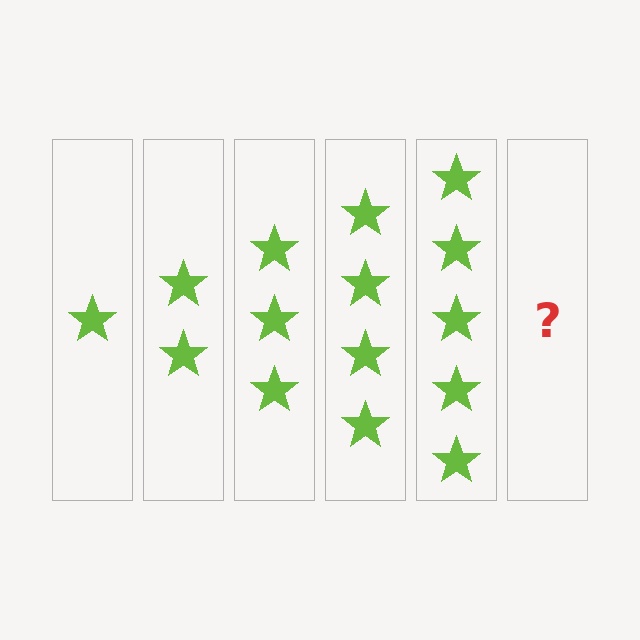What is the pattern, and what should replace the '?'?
The pattern is that each step adds one more star. The '?' should be 6 stars.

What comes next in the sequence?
The next element should be 6 stars.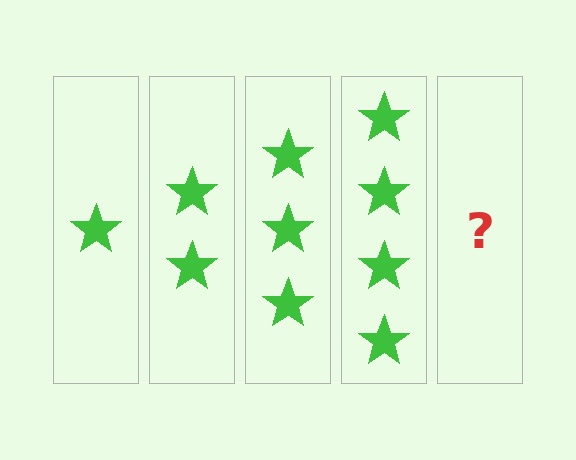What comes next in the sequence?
The next element should be 5 stars.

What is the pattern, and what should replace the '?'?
The pattern is that each step adds one more star. The '?' should be 5 stars.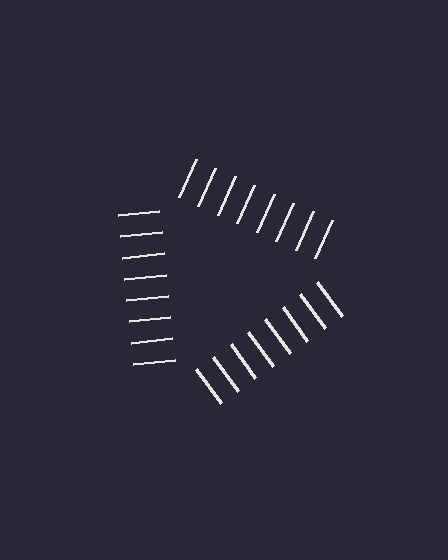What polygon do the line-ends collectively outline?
An illusory triangle — the line segments terminate on its edges but no continuous stroke is drawn.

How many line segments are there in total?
24 — 8 along each of the 3 edges.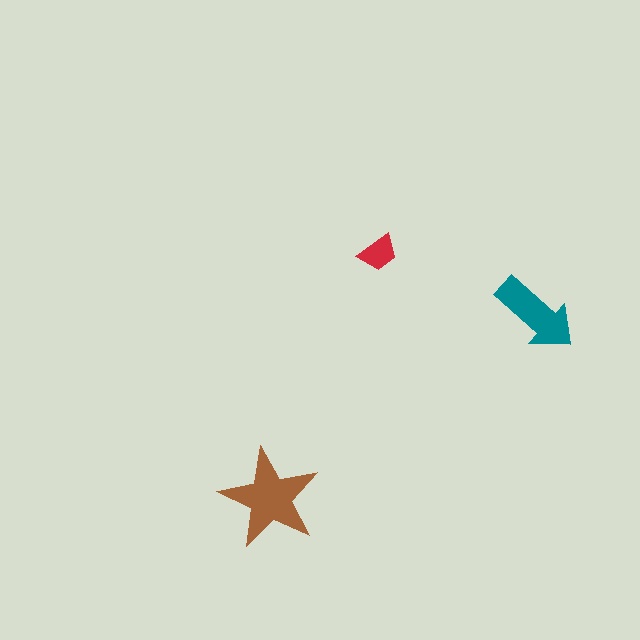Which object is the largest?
The brown star.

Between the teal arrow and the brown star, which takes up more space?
The brown star.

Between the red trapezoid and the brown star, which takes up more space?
The brown star.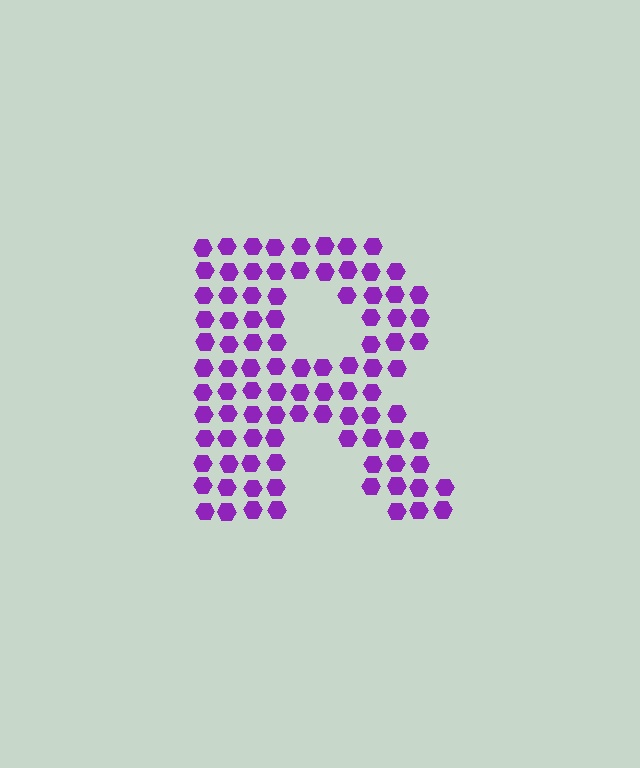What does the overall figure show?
The overall figure shows the letter R.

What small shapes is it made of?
It is made of small hexagons.